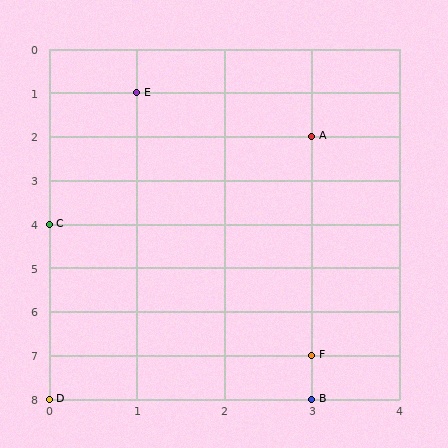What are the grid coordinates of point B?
Point B is at grid coordinates (3, 8).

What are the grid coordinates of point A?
Point A is at grid coordinates (3, 2).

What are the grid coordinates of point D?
Point D is at grid coordinates (0, 8).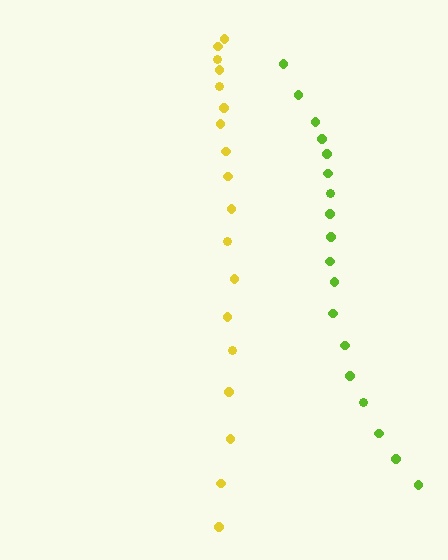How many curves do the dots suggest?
There are 2 distinct paths.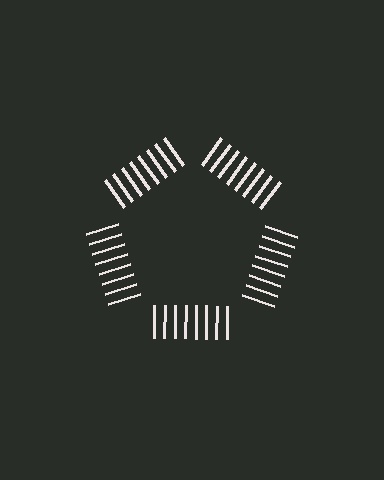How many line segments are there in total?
40 — 8 along each of the 5 edges.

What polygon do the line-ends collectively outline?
An illusory pentagon — the line segments terminate on its edges but no continuous stroke is drawn.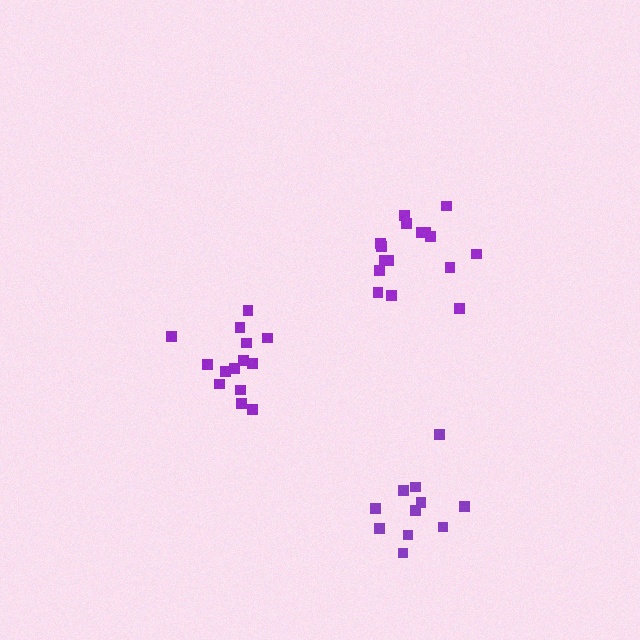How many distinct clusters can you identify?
There are 3 distinct clusters.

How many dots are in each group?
Group 1: 14 dots, Group 2: 11 dots, Group 3: 16 dots (41 total).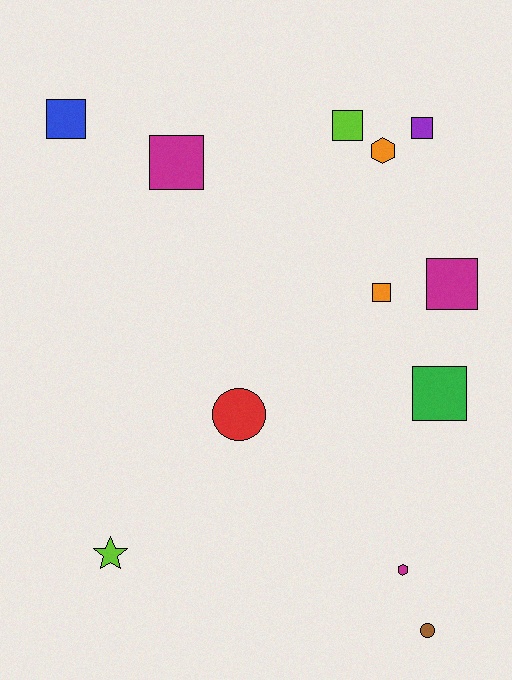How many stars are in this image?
There is 1 star.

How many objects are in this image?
There are 12 objects.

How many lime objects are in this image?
There are 2 lime objects.